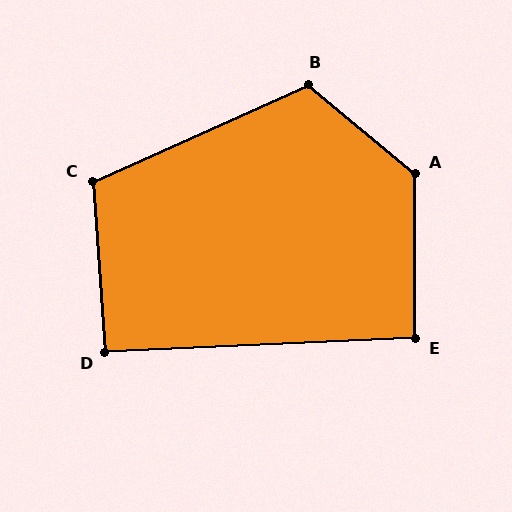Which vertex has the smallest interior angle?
D, at approximately 91 degrees.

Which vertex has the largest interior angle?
A, at approximately 130 degrees.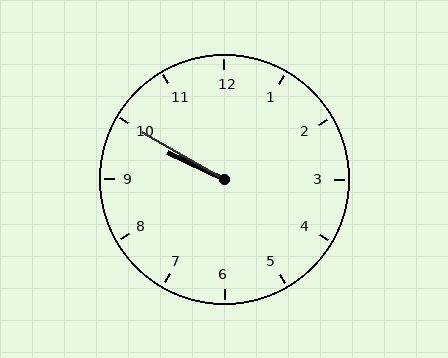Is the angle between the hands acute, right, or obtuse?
It is acute.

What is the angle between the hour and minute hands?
Approximately 5 degrees.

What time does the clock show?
9:50.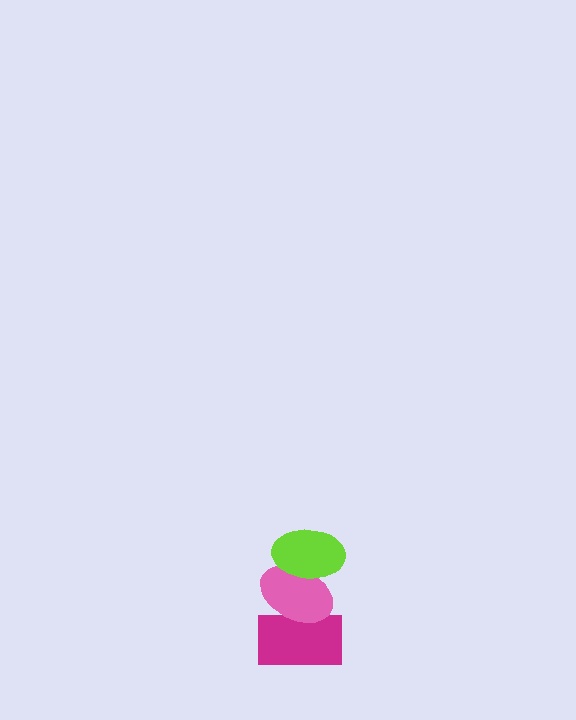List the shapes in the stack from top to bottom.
From top to bottom: the lime ellipse, the pink ellipse, the magenta rectangle.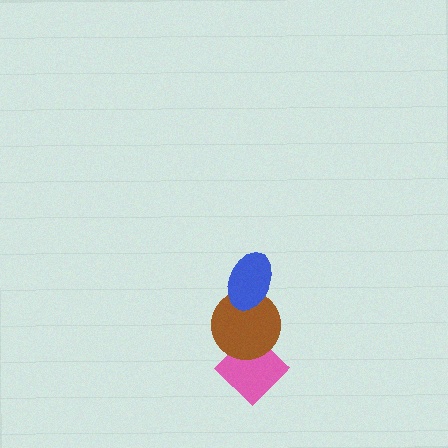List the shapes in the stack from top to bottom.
From top to bottom: the blue ellipse, the brown circle, the pink diamond.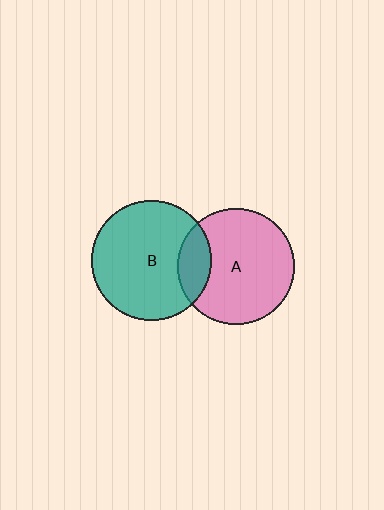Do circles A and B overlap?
Yes.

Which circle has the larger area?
Circle B (teal).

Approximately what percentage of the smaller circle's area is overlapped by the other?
Approximately 20%.